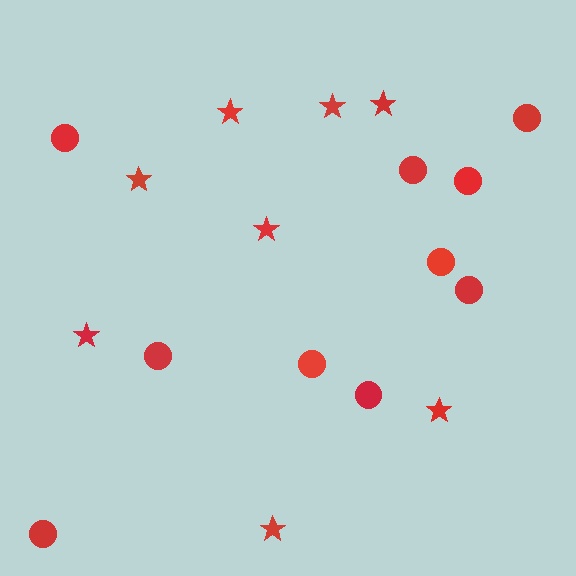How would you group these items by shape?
There are 2 groups: one group of stars (8) and one group of circles (10).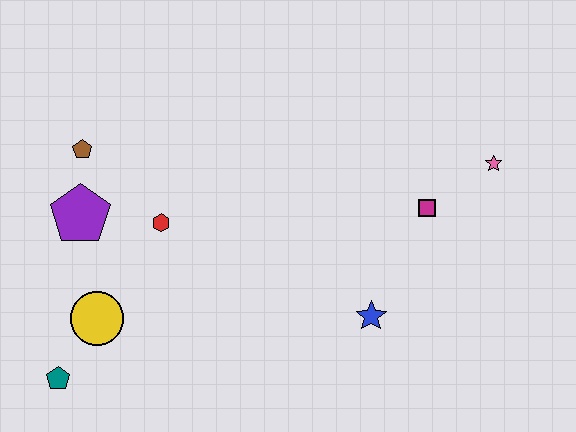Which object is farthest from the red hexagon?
The pink star is farthest from the red hexagon.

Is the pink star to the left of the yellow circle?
No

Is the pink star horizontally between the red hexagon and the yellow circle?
No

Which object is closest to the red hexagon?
The purple pentagon is closest to the red hexagon.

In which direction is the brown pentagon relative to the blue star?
The brown pentagon is to the left of the blue star.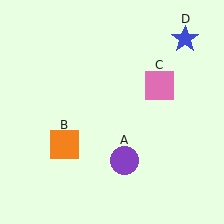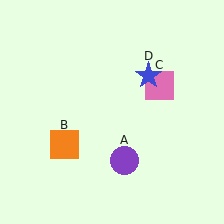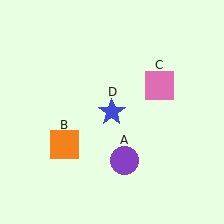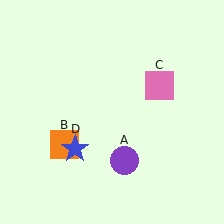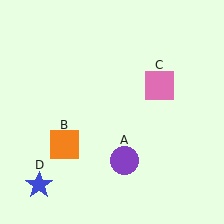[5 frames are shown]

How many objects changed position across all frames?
1 object changed position: blue star (object D).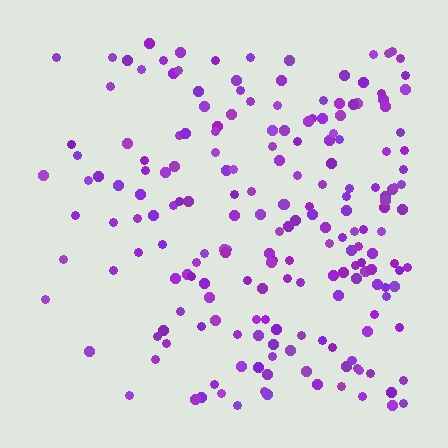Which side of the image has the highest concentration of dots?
The right.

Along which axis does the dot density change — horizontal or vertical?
Horizontal.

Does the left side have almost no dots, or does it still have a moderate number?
Still a moderate number, just noticeably fewer than the right.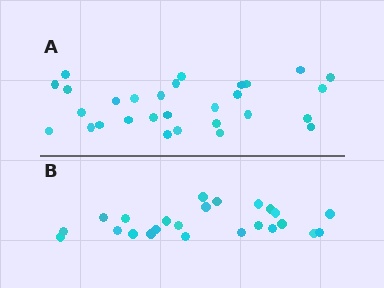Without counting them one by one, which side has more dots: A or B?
Region A (the top region) has more dots.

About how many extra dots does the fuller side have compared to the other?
Region A has about 5 more dots than region B.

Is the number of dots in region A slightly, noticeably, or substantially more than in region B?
Region A has only slightly more — the two regions are fairly close. The ratio is roughly 1.2 to 1.